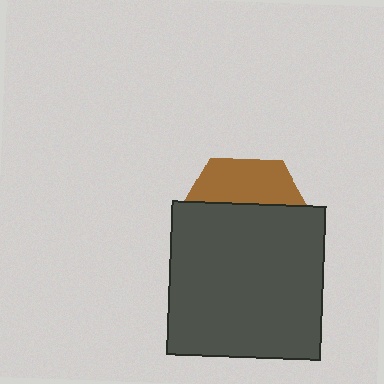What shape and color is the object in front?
The object in front is a dark gray square.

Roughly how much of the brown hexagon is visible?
A small part of it is visible (roughly 32%).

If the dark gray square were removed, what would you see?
You would see the complete brown hexagon.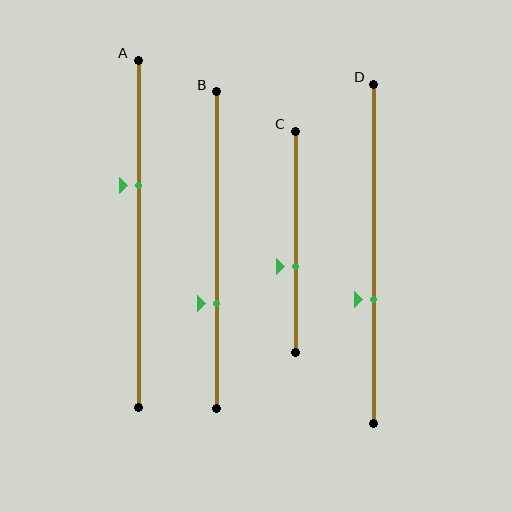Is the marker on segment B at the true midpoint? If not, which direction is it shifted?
No, the marker on segment B is shifted downward by about 17% of the segment length.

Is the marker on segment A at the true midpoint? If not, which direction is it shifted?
No, the marker on segment A is shifted upward by about 14% of the segment length.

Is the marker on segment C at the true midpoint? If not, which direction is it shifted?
No, the marker on segment C is shifted downward by about 11% of the segment length.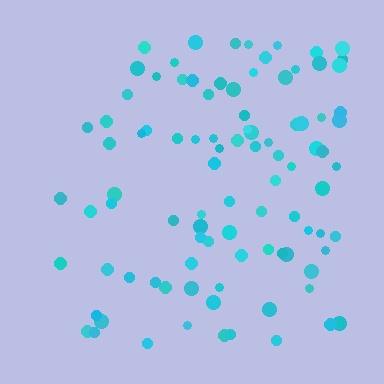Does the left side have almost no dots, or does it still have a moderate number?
Still a moderate number, just noticeably fewer than the right.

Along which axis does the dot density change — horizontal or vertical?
Horizontal.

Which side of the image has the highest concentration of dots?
The right.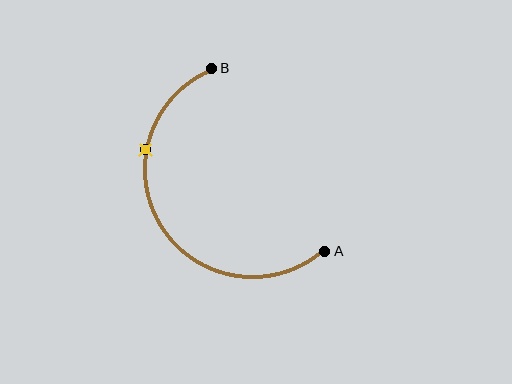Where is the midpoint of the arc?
The arc midpoint is the point on the curve farthest from the straight line joining A and B. It sits to the left of that line.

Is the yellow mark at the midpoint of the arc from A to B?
No. The yellow mark lies on the arc but is closer to endpoint B. The arc midpoint would be at the point on the curve equidistant along the arc from both A and B.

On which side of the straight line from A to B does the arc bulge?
The arc bulges to the left of the straight line connecting A and B.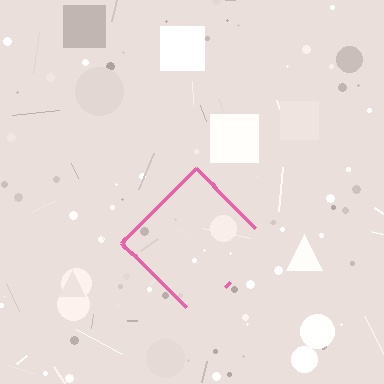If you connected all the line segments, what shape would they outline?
They would outline a diamond.